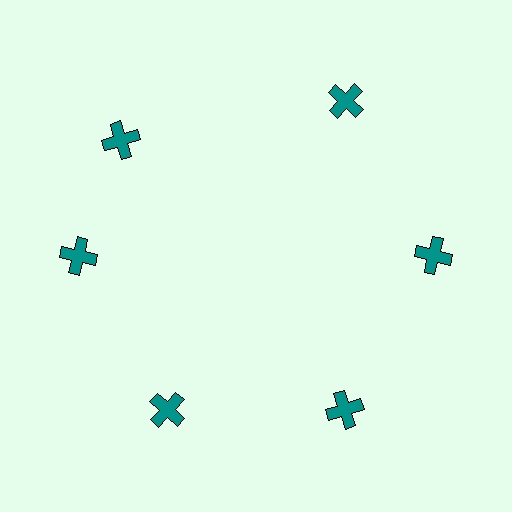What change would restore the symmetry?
The symmetry would be restored by rotating it back into even spacing with its neighbors so that all 6 crosses sit at equal angles and equal distance from the center.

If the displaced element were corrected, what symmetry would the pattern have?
It would have 6-fold rotational symmetry — the pattern would map onto itself every 60 degrees.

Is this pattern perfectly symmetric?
No. The 6 teal crosses are arranged in a ring, but one element near the 11 o'clock position is rotated out of alignment along the ring, breaking the 6-fold rotational symmetry.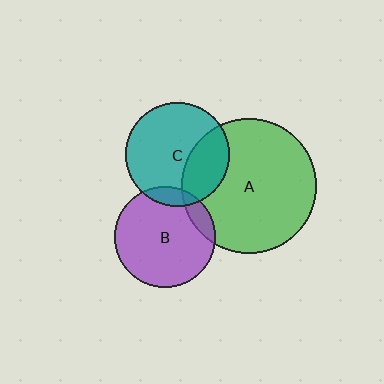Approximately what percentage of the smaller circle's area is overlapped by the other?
Approximately 10%.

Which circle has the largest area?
Circle A (green).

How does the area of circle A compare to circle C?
Approximately 1.7 times.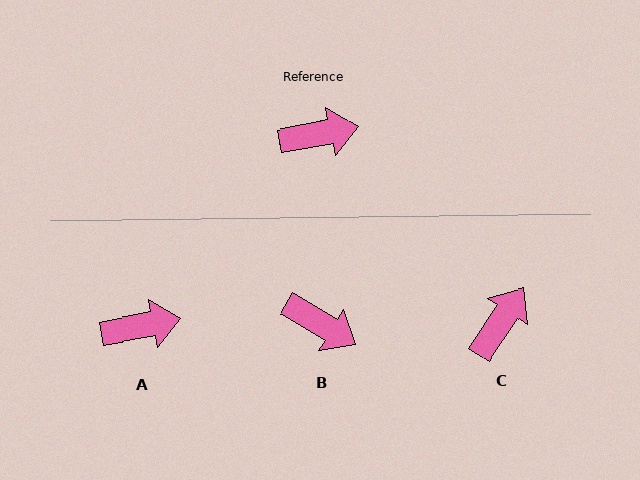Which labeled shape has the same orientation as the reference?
A.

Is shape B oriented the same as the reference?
No, it is off by about 42 degrees.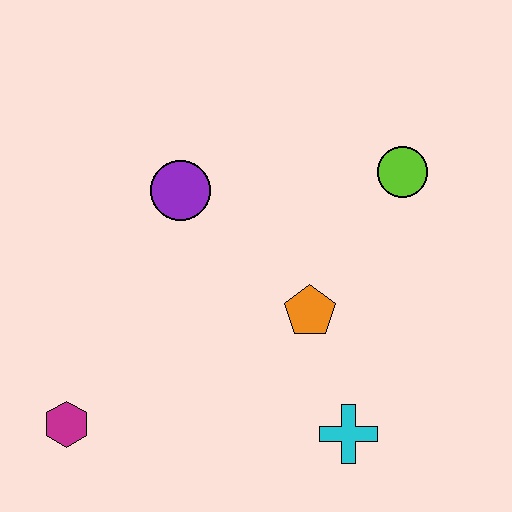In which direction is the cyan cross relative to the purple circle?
The cyan cross is below the purple circle.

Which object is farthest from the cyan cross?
The purple circle is farthest from the cyan cross.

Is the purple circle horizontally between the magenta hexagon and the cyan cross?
Yes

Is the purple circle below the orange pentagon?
No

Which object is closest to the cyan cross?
The orange pentagon is closest to the cyan cross.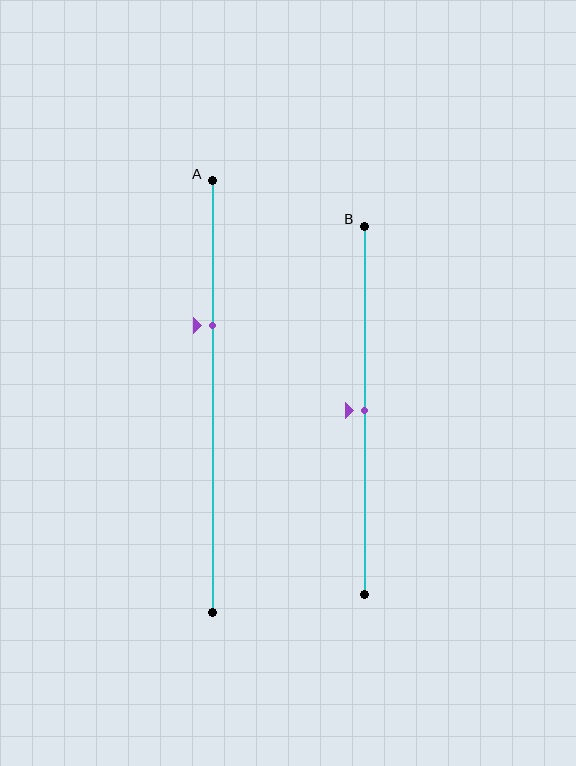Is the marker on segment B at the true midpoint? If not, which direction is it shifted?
Yes, the marker on segment B is at the true midpoint.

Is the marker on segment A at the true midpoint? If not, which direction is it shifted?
No, the marker on segment A is shifted upward by about 17% of the segment length.